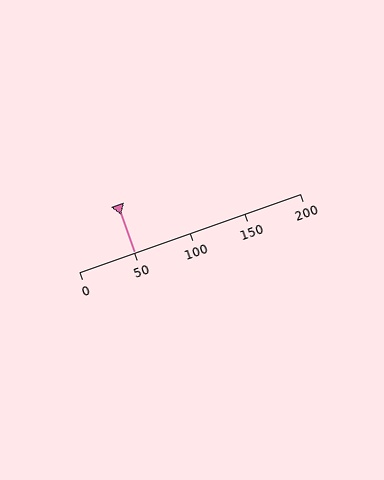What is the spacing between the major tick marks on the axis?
The major ticks are spaced 50 apart.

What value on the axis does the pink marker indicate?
The marker indicates approximately 50.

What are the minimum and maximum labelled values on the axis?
The axis runs from 0 to 200.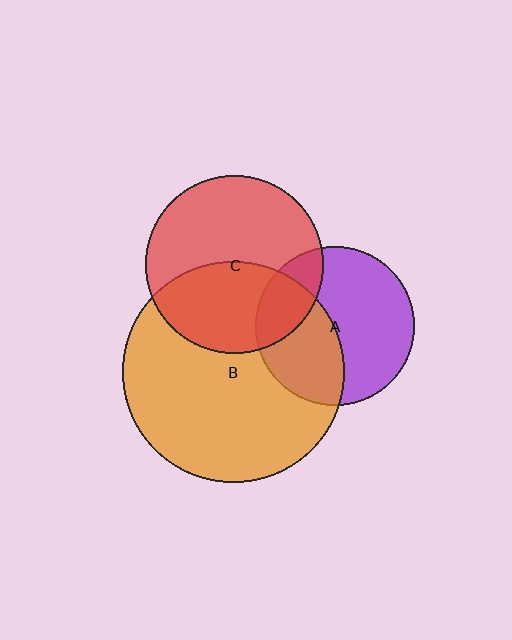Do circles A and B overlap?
Yes.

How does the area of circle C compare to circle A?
Approximately 1.3 times.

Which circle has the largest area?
Circle B (orange).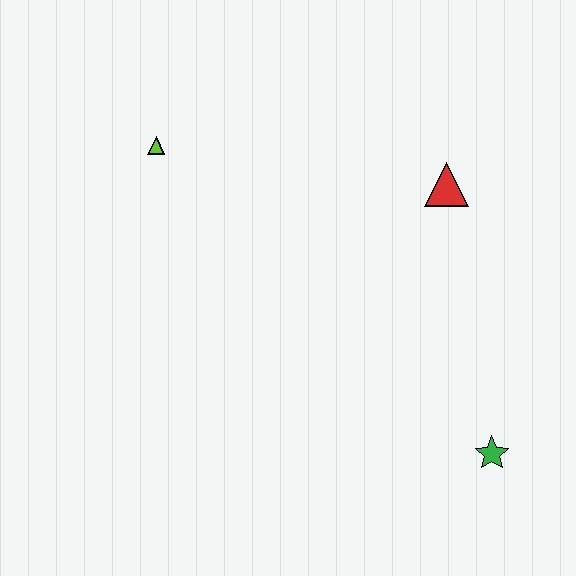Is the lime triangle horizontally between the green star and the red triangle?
No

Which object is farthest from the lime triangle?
The green star is farthest from the lime triangle.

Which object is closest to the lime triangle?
The red triangle is closest to the lime triangle.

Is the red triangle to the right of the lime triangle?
Yes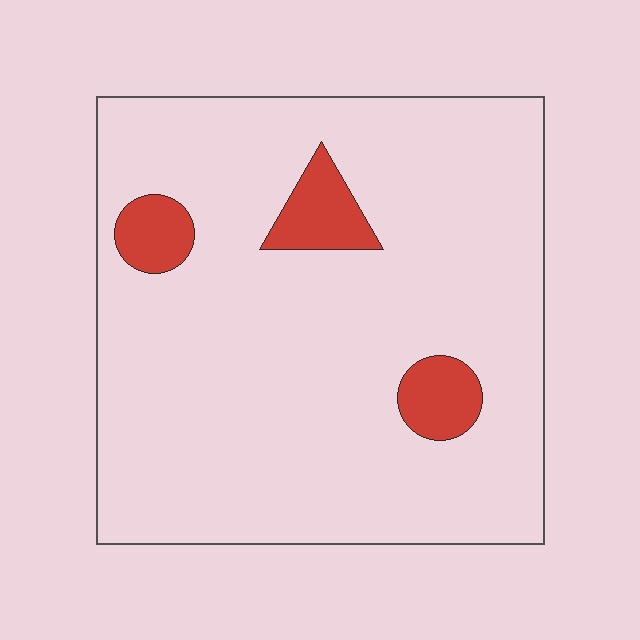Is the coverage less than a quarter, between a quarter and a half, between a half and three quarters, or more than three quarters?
Less than a quarter.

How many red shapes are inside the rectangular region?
3.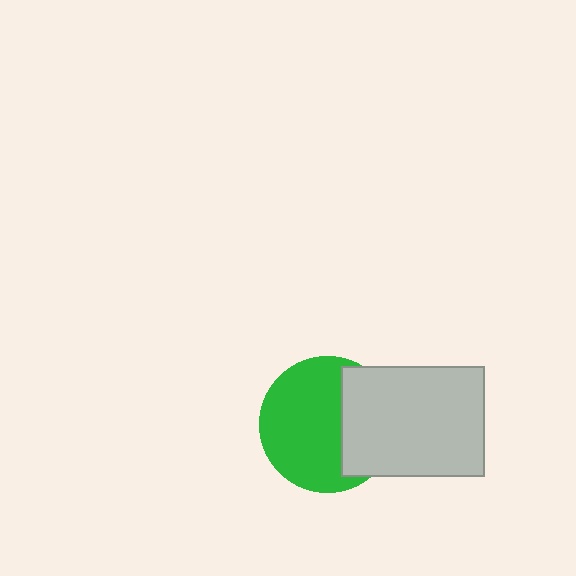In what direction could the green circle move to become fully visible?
The green circle could move left. That would shift it out from behind the light gray rectangle entirely.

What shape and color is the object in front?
The object in front is a light gray rectangle.